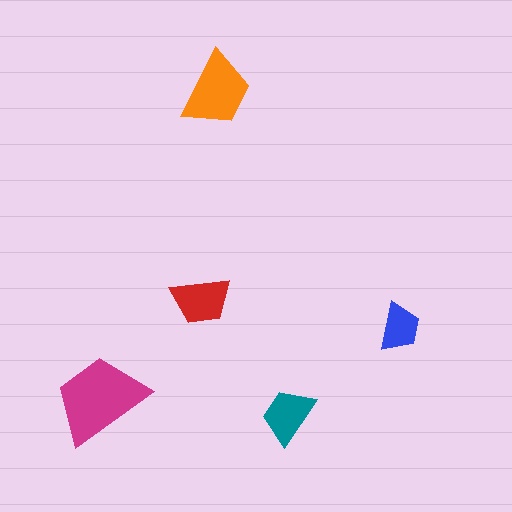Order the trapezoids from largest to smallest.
the magenta one, the orange one, the red one, the teal one, the blue one.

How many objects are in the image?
There are 5 objects in the image.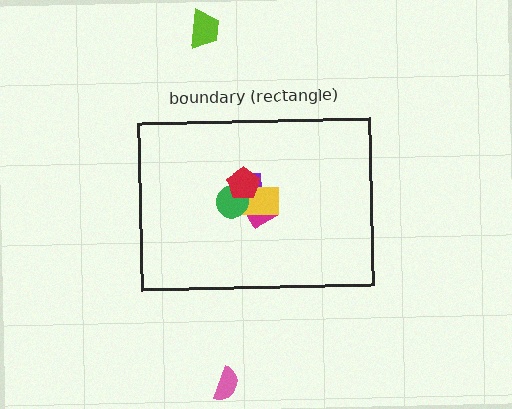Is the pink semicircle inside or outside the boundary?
Outside.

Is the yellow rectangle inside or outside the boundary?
Inside.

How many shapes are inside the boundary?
5 inside, 2 outside.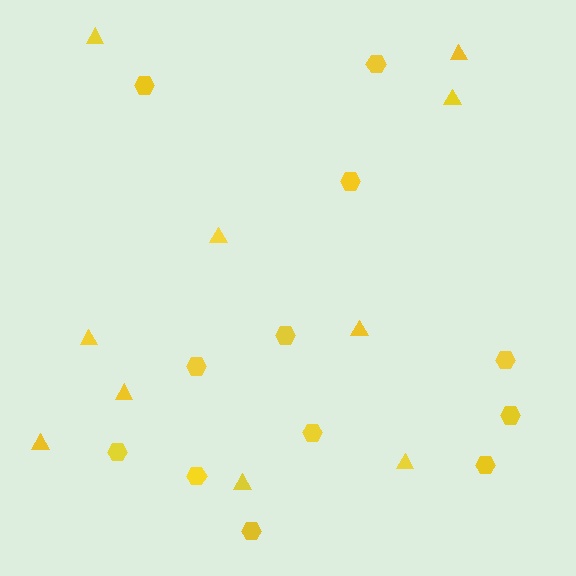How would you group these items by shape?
There are 2 groups: one group of hexagons (12) and one group of triangles (10).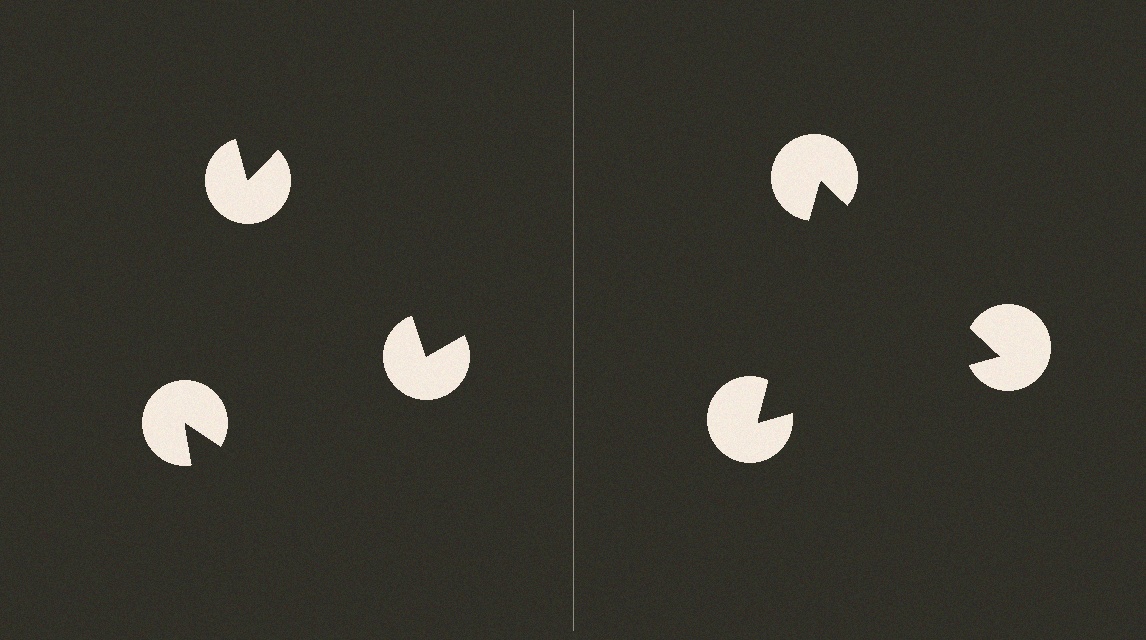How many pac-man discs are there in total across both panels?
6 — 3 on each side.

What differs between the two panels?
The pac-man discs are positioned identically on both sides; only the wedge orientations differ. On the right they align to a triangle; on the left they are misaligned.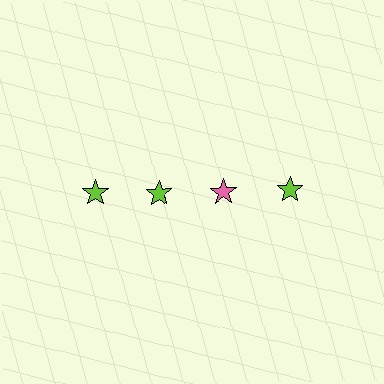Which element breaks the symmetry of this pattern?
The pink star in the top row, center column breaks the symmetry. All other shapes are lime stars.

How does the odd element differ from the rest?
It has a different color: pink instead of lime.